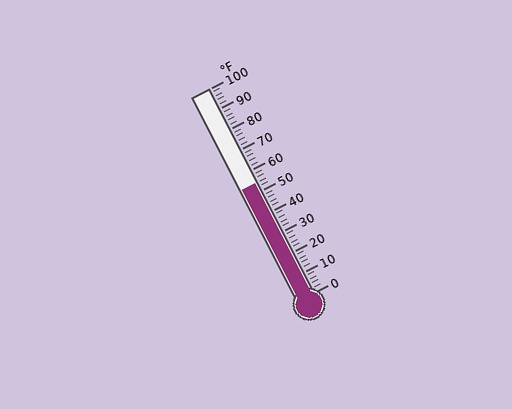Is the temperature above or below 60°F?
The temperature is below 60°F.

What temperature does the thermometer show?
The thermometer shows approximately 54°F.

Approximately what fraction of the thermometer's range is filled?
The thermometer is filled to approximately 55% of its range.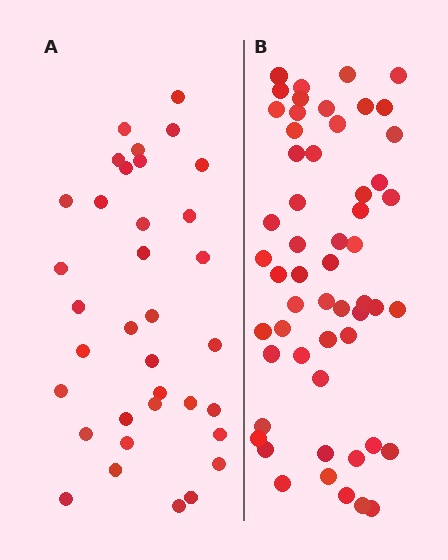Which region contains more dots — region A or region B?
Region B (the right region) has more dots.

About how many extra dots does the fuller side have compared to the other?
Region B has approximately 20 more dots than region A.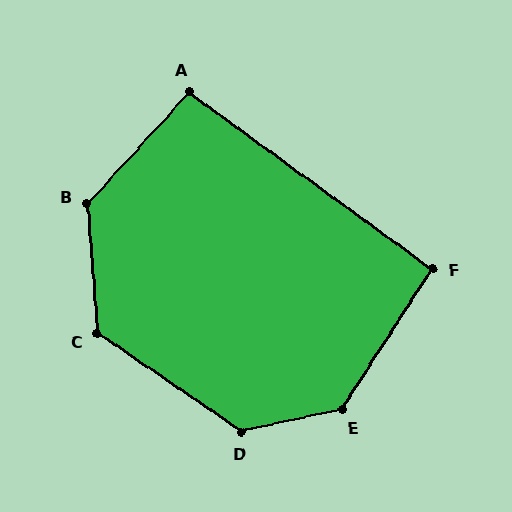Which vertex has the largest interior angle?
E, at approximately 135 degrees.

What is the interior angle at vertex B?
Approximately 133 degrees (obtuse).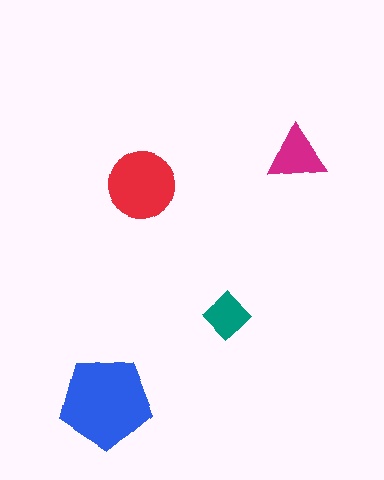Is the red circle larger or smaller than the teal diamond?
Larger.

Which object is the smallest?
The teal diamond.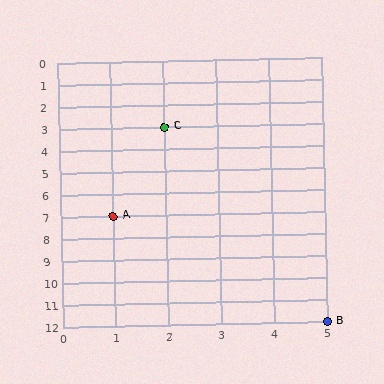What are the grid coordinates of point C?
Point C is at grid coordinates (2, 3).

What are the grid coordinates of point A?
Point A is at grid coordinates (1, 7).